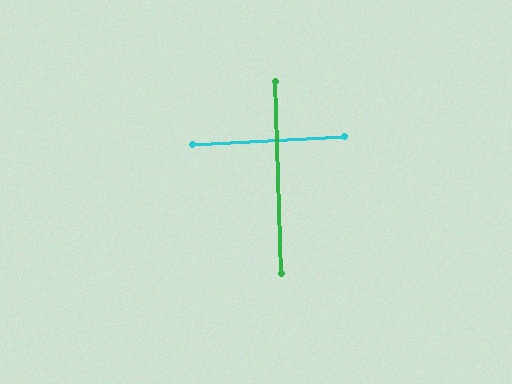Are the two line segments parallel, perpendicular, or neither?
Perpendicular — they meet at approximately 89°.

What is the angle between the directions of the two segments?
Approximately 89 degrees.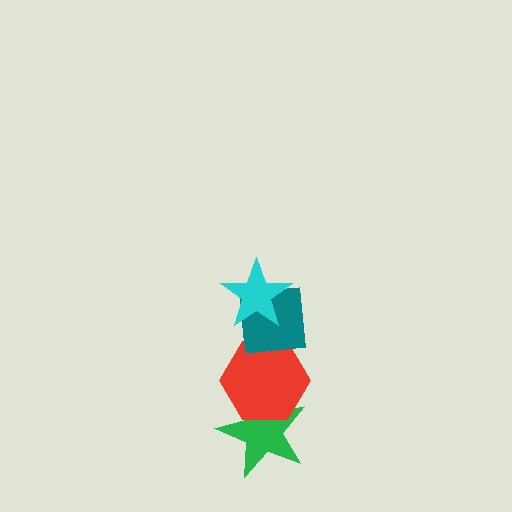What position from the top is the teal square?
The teal square is 2nd from the top.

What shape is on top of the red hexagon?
The teal square is on top of the red hexagon.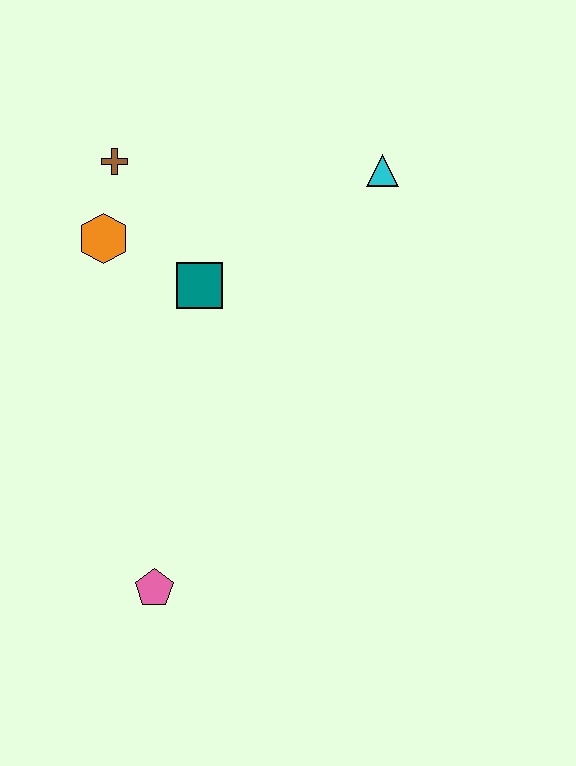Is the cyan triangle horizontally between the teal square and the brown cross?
No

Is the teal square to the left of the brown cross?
No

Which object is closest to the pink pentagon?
The teal square is closest to the pink pentagon.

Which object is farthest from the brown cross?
The pink pentagon is farthest from the brown cross.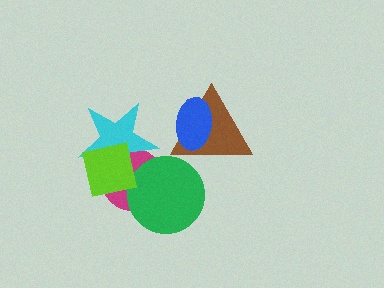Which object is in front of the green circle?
The lime square is in front of the green circle.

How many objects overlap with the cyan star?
2 objects overlap with the cyan star.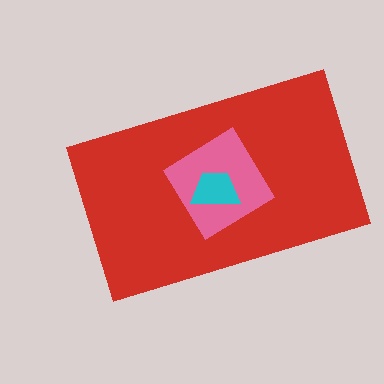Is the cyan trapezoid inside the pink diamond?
Yes.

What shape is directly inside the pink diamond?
The cyan trapezoid.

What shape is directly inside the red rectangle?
The pink diamond.